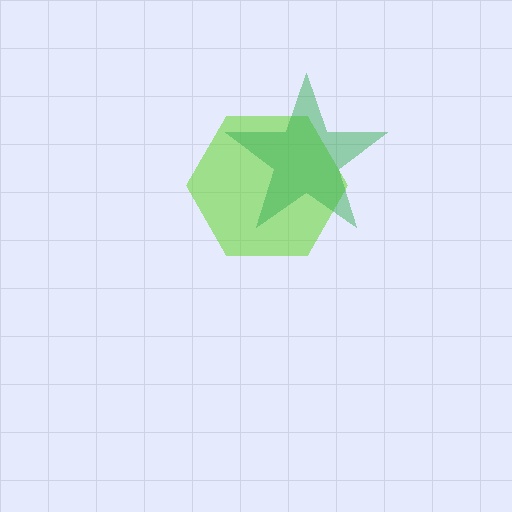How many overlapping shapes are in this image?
There are 2 overlapping shapes in the image.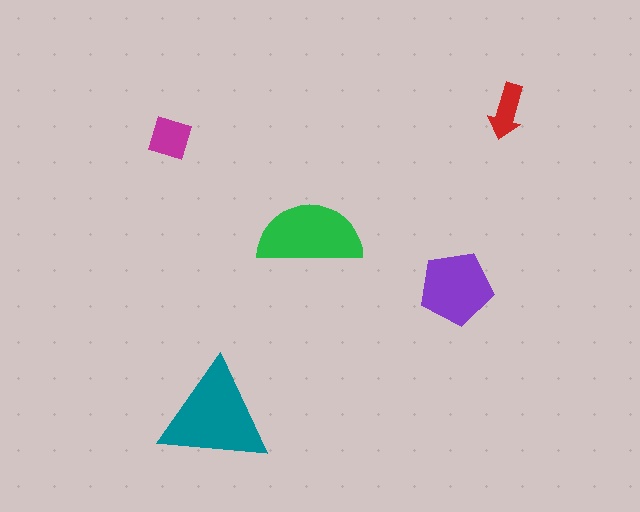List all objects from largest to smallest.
The teal triangle, the green semicircle, the purple pentagon, the magenta diamond, the red arrow.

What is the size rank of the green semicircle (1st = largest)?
2nd.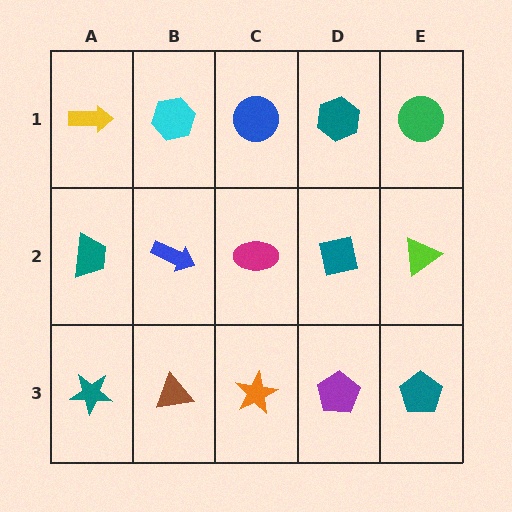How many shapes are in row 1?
5 shapes.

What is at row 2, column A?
A teal trapezoid.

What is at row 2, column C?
A magenta ellipse.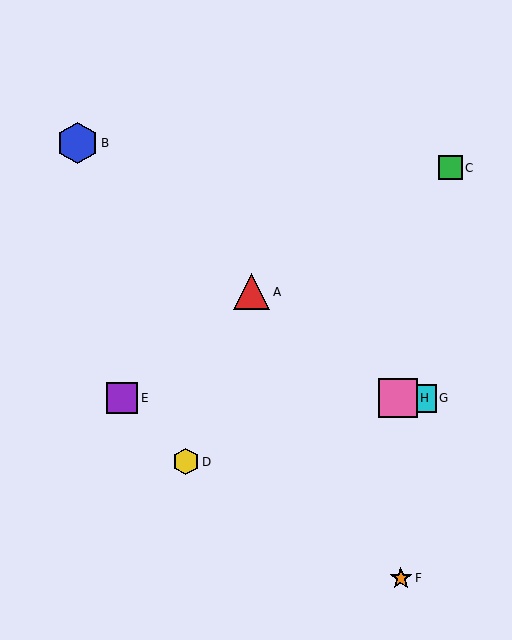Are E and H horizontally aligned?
Yes, both are at y≈398.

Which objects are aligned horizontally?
Objects E, G, H are aligned horizontally.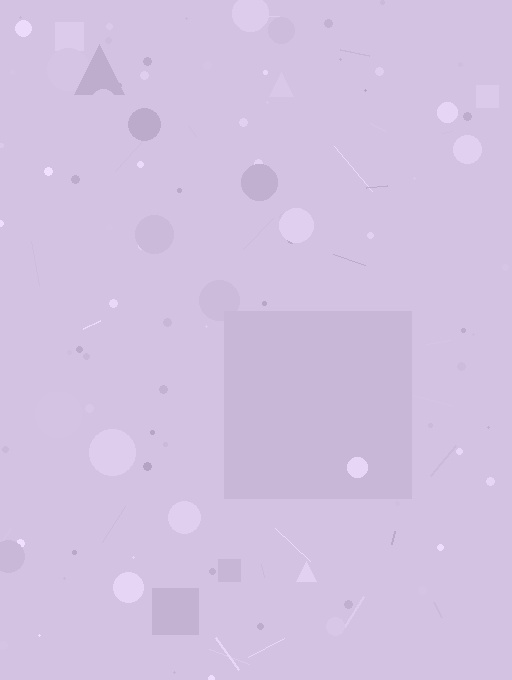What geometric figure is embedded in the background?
A square is embedded in the background.